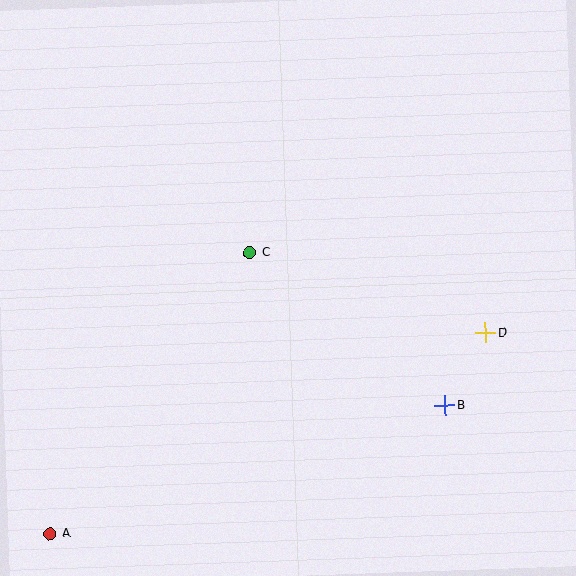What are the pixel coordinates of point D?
Point D is at (485, 333).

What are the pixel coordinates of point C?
Point C is at (249, 252).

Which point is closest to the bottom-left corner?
Point A is closest to the bottom-left corner.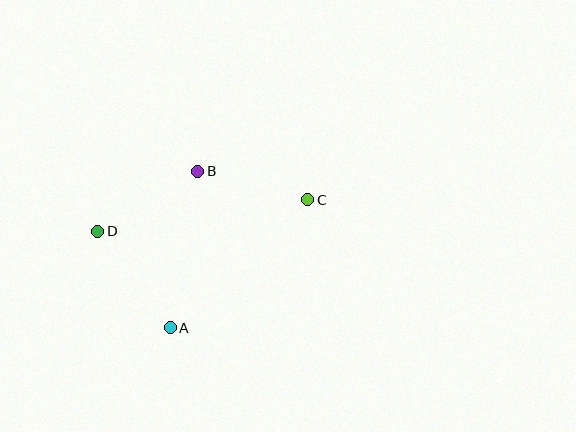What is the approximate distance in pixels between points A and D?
The distance between A and D is approximately 120 pixels.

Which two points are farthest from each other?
Points C and D are farthest from each other.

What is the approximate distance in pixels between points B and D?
The distance between B and D is approximately 117 pixels.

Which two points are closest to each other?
Points B and C are closest to each other.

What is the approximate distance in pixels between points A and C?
The distance between A and C is approximately 188 pixels.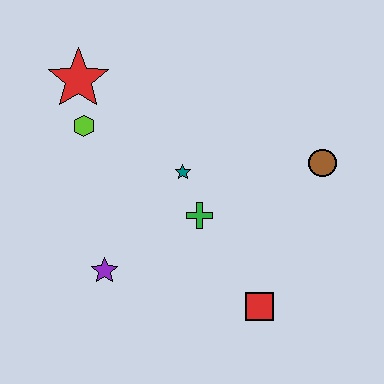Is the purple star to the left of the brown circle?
Yes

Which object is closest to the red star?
The lime hexagon is closest to the red star.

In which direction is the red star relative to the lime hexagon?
The red star is above the lime hexagon.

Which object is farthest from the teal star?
The red square is farthest from the teal star.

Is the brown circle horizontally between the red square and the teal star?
No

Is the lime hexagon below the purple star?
No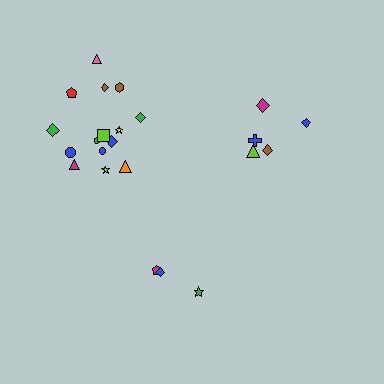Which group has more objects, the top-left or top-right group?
The top-left group.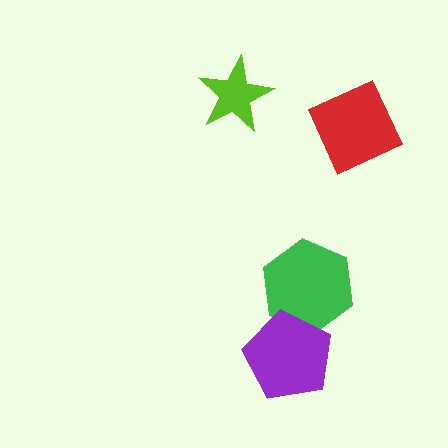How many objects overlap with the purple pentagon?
1 object overlaps with the purple pentagon.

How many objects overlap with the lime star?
0 objects overlap with the lime star.